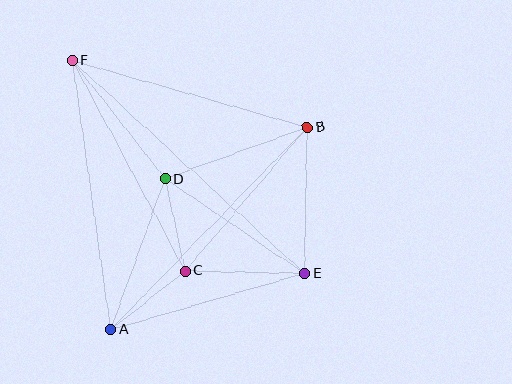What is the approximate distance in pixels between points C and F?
The distance between C and F is approximately 239 pixels.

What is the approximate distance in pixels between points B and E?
The distance between B and E is approximately 146 pixels.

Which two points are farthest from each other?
Points E and F are farthest from each other.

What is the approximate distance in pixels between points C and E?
The distance between C and E is approximately 120 pixels.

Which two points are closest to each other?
Points C and D are closest to each other.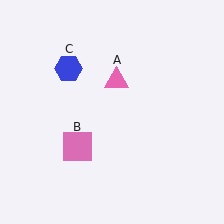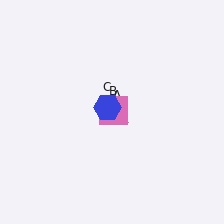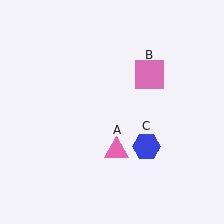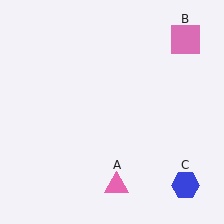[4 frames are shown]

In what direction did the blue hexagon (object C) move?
The blue hexagon (object C) moved down and to the right.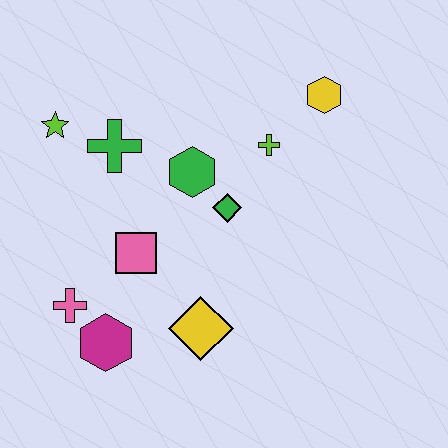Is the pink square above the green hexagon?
No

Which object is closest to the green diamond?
The green hexagon is closest to the green diamond.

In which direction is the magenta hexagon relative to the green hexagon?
The magenta hexagon is below the green hexagon.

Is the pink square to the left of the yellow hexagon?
Yes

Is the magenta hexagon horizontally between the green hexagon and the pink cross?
Yes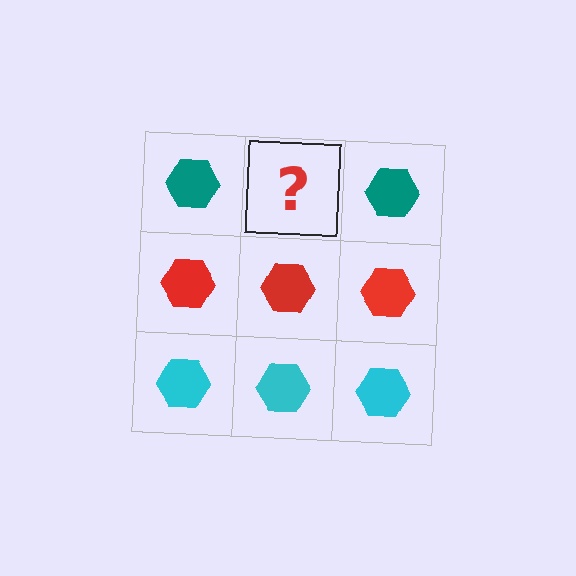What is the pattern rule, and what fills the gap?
The rule is that each row has a consistent color. The gap should be filled with a teal hexagon.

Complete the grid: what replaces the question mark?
The question mark should be replaced with a teal hexagon.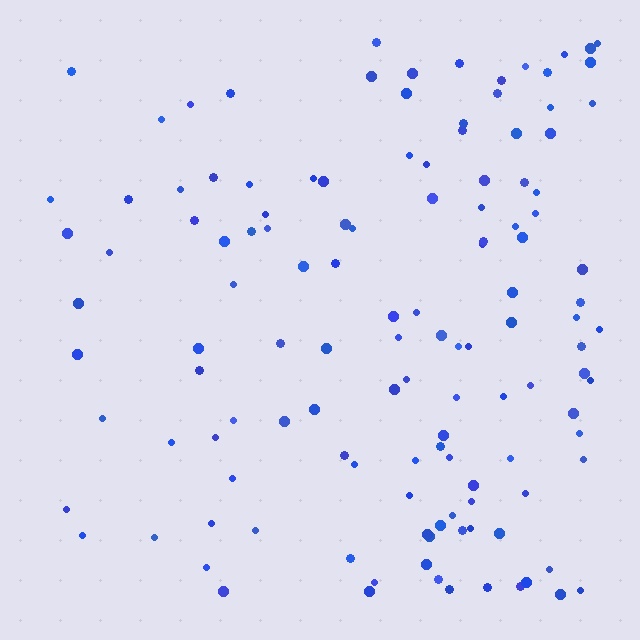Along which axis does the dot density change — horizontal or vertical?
Horizontal.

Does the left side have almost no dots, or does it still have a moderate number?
Still a moderate number, just noticeably fewer than the right.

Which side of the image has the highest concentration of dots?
The right.